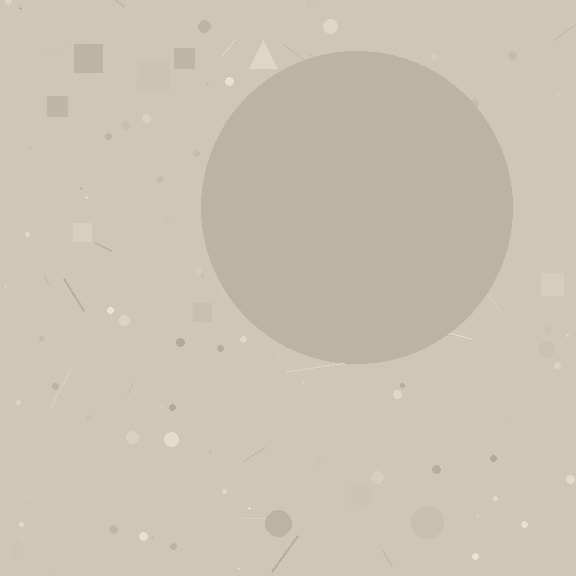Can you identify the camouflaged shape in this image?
The camouflaged shape is a circle.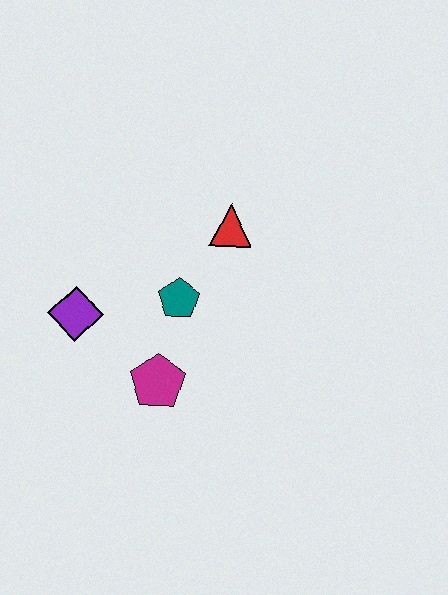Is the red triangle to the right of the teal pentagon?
Yes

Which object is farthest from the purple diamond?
The red triangle is farthest from the purple diamond.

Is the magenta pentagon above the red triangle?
No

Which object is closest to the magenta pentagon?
The teal pentagon is closest to the magenta pentagon.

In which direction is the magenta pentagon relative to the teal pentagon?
The magenta pentagon is below the teal pentagon.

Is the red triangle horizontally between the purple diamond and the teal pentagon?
No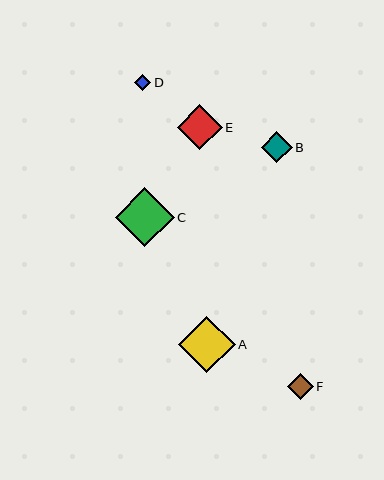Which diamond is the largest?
Diamond C is the largest with a size of approximately 59 pixels.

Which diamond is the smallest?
Diamond D is the smallest with a size of approximately 16 pixels.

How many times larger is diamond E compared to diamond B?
Diamond E is approximately 1.4 times the size of diamond B.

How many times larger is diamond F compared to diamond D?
Diamond F is approximately 1.6 times the size of diamond D.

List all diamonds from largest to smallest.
From largest to smallest: C, A, E, B, F, D.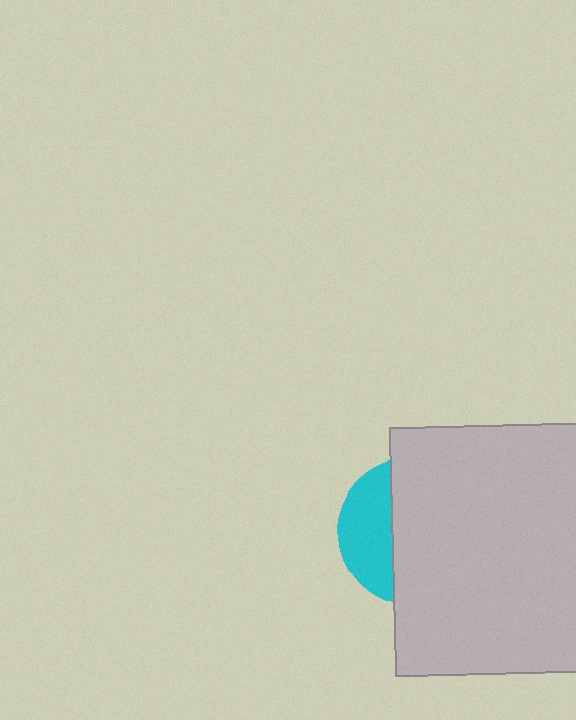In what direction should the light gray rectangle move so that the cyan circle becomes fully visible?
The light gray rectangle should move right. That is the shortest direction to clear the overlap and leave the cyan circle fully visible.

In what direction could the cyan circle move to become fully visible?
The cyan circle could move left. That would shift it out from behind the light gray rectangle entirely.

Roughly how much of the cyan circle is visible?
A small part of it is visible (roughly 33%).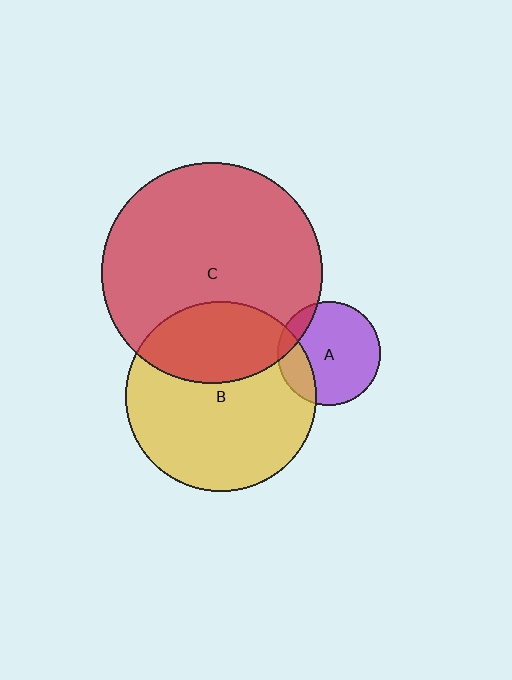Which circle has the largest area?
Circle C (red).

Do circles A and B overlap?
Yes.